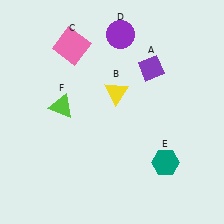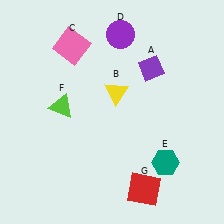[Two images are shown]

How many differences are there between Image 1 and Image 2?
There is 1 difference between the two images.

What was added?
A red square (G) was added in Image 2.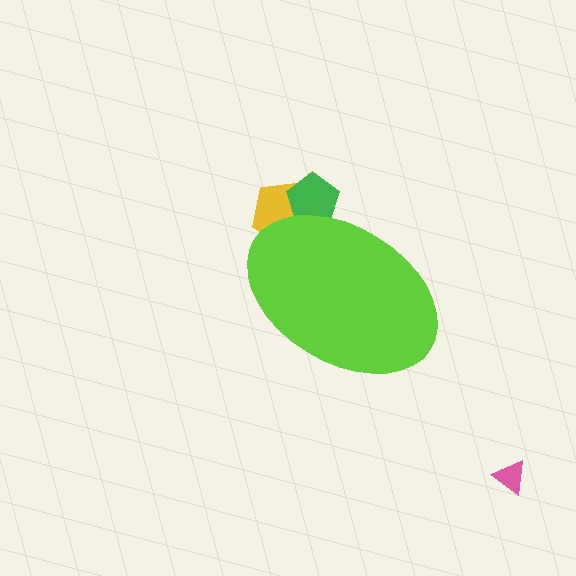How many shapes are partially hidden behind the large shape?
2 shapes are partially hidden.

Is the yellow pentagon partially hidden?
Yes, the yellow pentagon is partially hidden behind the lime ellipse.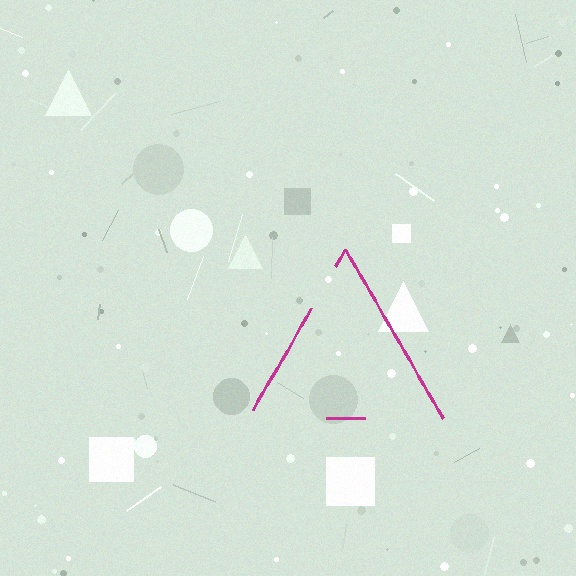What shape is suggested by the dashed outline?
The dashed outline suggests a triangle.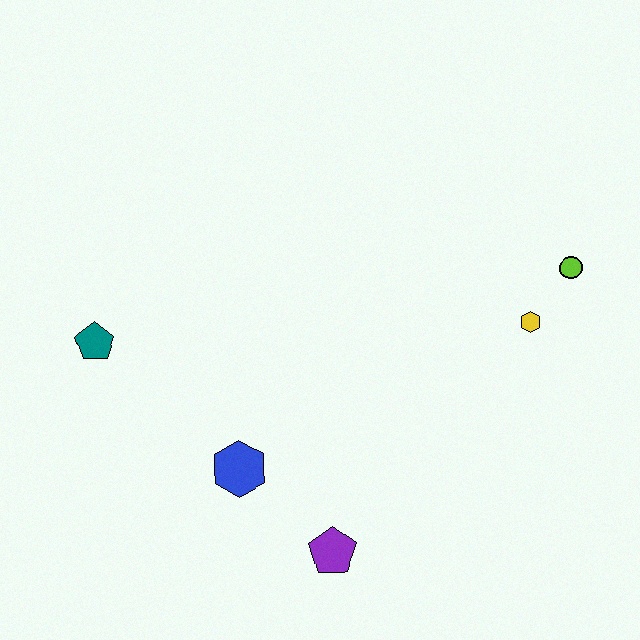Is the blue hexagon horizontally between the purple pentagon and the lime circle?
No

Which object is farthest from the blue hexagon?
The lime circle is farthest from the blue hexagon.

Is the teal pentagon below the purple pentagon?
No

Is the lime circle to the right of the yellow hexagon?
Yes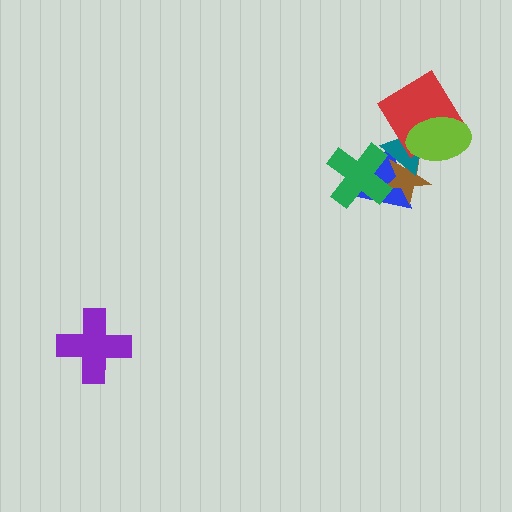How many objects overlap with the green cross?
3 objects overlap with the green cross.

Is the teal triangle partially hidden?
Yes, it is partially covered by another shape.